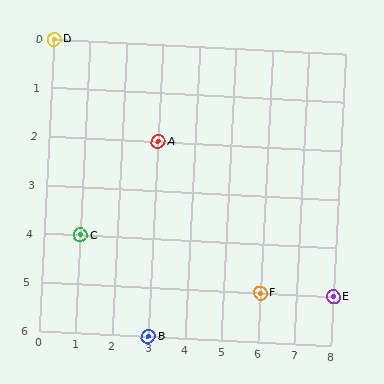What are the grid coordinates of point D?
Point D is at grid coordinates (0, 0).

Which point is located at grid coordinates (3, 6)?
Point B is at (3, 6).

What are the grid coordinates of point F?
Point F is at grid coordinates (6, 5).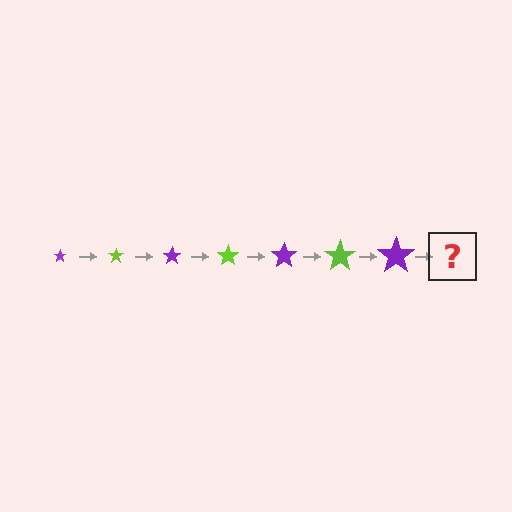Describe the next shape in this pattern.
It should be a lime star, larger than the previous one.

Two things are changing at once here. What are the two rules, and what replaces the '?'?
The two rules are that the star grows larger each step and the color cycles through purple and lime. The '?' should be a lime star, larger than the previous one.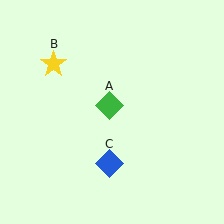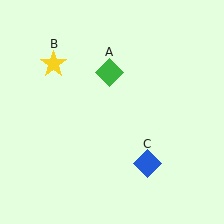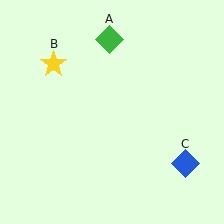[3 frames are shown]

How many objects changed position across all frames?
2 objects changed position: green diamond (object A), blue diamond (object C).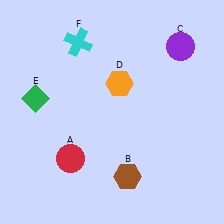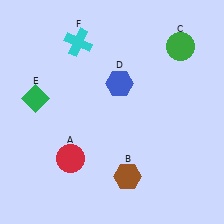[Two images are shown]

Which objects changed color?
C changed from purple to green. D changed from orange to blue.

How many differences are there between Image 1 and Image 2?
There are 2 differences between the two images.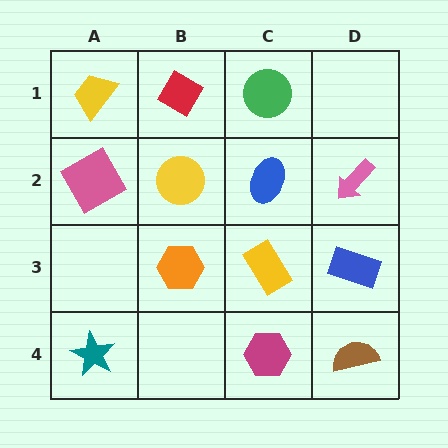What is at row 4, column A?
A teal star.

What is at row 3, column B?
An orange hexagon.